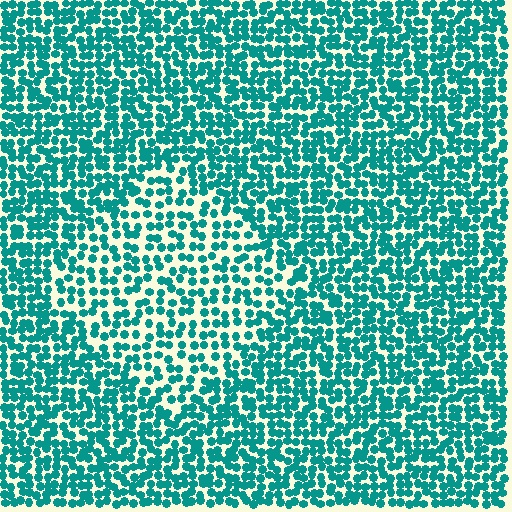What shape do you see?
I see a diamond.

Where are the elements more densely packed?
The elements are more densely packed outside the diamond boundary.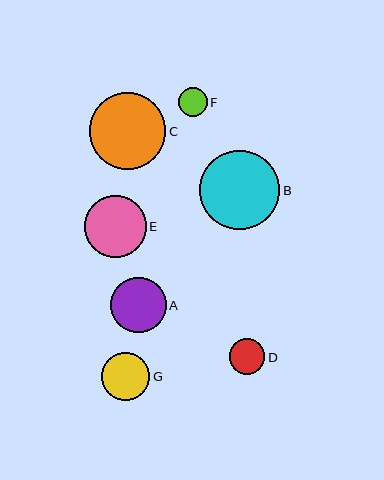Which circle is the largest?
Circle B is the largest with a size of approximately 80 pixels.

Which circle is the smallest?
Circle F is the smallest with a size of approximately 29 pixels.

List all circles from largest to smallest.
From largest to smallest: B, C, E, A, G, D, F.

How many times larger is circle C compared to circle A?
Circle C is approximately 1.4 times the size of circle A.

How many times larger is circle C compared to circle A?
Circle C is approximately 1.4 times the size of circle A.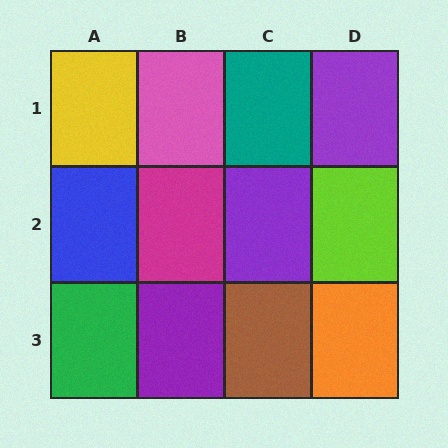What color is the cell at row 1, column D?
Purple.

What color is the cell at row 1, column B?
Pink.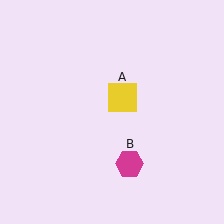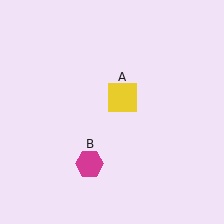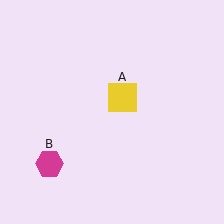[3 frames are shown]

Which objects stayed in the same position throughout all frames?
Yellow square (object A) remained stationary.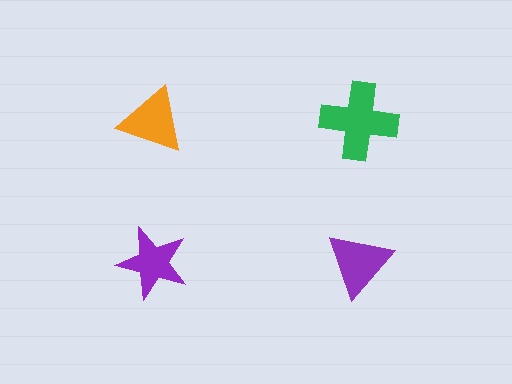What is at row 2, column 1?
A purple star.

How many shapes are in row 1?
2 shapes.